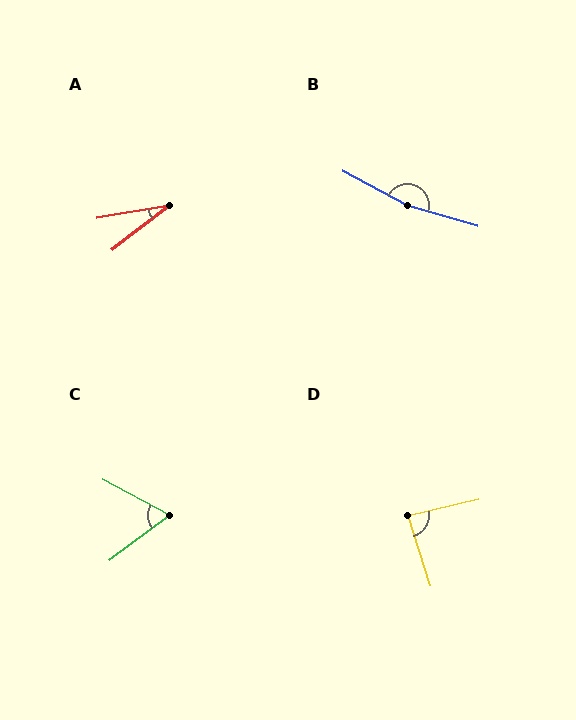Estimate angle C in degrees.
Approximately 65 degrees.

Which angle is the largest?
B, at approximately 168 degrees.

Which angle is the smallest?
A, at approximately 28 degrees.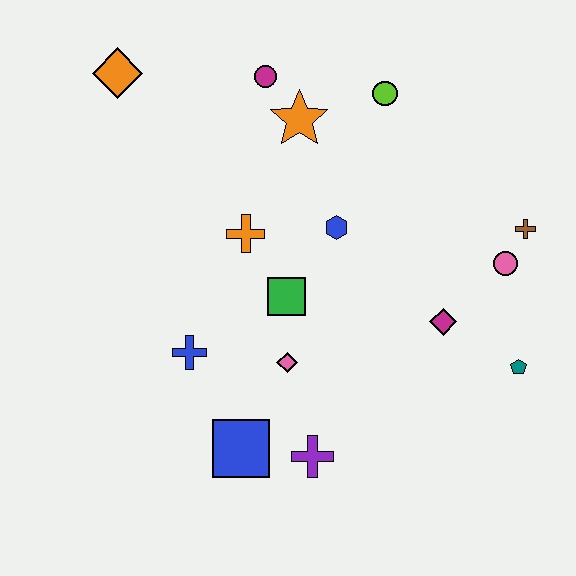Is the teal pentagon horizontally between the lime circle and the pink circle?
No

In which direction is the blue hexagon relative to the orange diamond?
The blue hexagon is to the right of the orange diamond.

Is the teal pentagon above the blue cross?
No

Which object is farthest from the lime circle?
The blue square is farthest from the lime circle.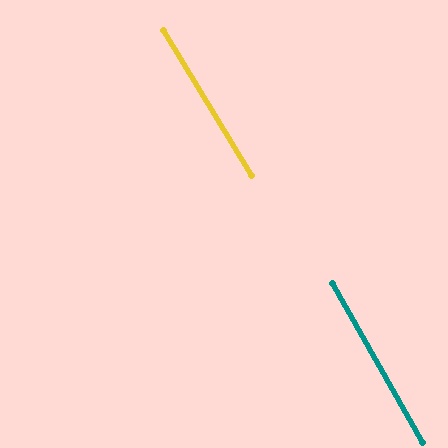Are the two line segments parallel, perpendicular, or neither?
Parallel — their directions differ by only 1.7°.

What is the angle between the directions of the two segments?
Approximately 2 degrees.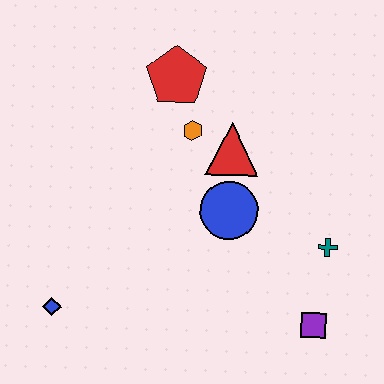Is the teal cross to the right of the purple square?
Yes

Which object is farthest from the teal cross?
The blue diamond is farthest from the teal cross.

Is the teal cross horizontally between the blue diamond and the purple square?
No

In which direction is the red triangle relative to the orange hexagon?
The red triangle is to the right of the orange hexagon.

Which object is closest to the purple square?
The teal cross is closest to the purple square.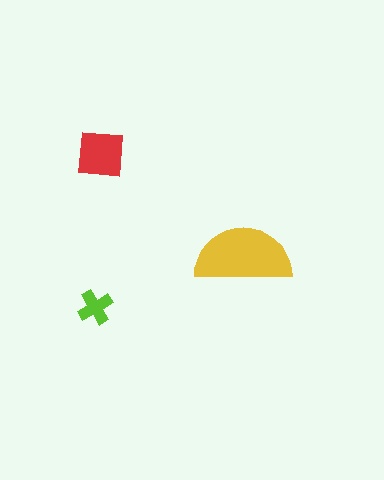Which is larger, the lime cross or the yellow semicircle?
The yellow semicircle.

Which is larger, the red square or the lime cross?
The red square.